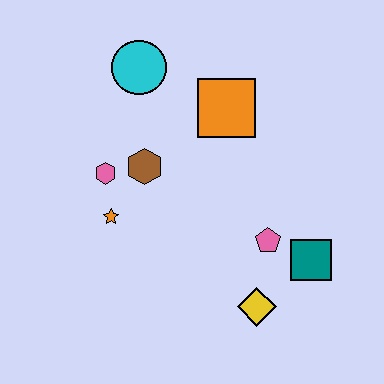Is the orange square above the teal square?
Yes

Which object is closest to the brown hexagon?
The pink hexagon is closest to the brown hexagon.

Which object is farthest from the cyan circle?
The yellow diamond is farthest from the cyan circle.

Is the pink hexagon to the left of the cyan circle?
Yes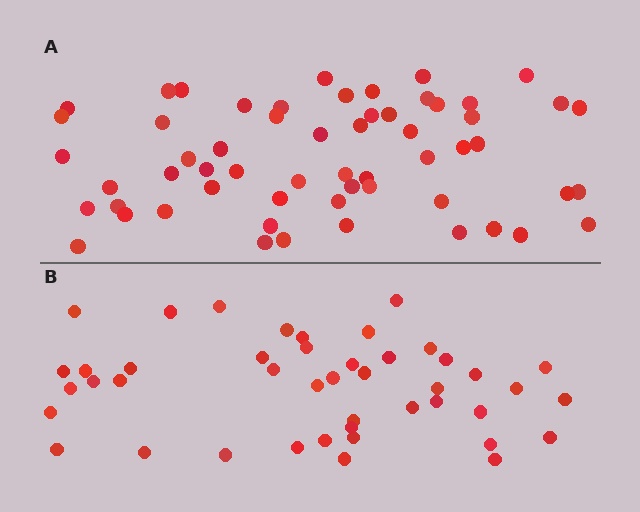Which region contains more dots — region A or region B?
Region A (the top region) has more dots.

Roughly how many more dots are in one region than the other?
Region A has approximately 15 more dots than region B.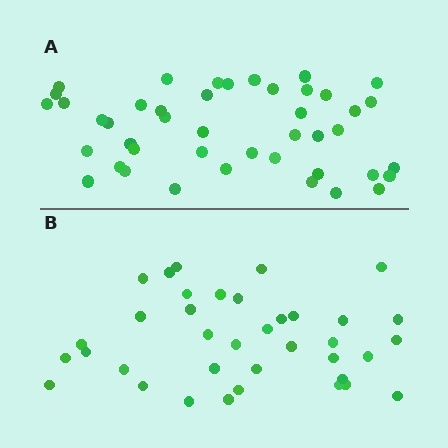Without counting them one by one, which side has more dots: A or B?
Region A (the top region) has more dots.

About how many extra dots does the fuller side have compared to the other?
Region A has roughly 8 or so more dots than region B.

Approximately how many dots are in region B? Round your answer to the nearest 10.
About 40 dots. (The exact count is 37, which rounds to 40.)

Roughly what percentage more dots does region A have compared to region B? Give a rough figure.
About 20% more.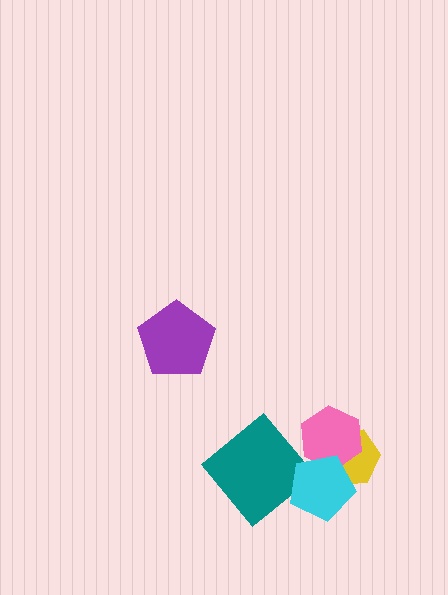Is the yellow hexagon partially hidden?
Yes, it is partially covered by another shape.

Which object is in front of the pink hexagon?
The cyan pentagon is in front of the pink hexagon.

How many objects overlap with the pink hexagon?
2 objects overlap with the pink hexagon.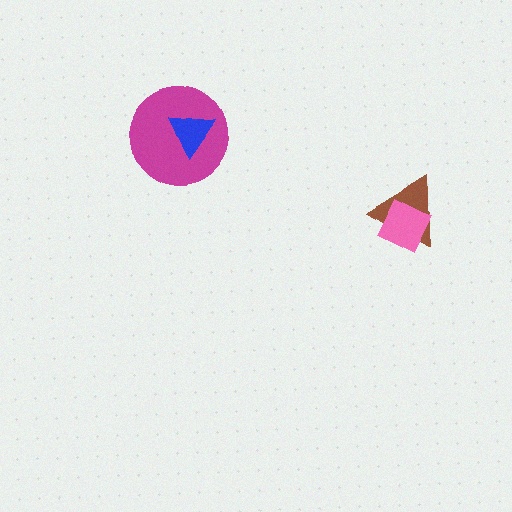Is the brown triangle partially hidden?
Yes, it is partially covered by another shape.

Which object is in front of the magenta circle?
The blue triangle is in front of the magenta circle.